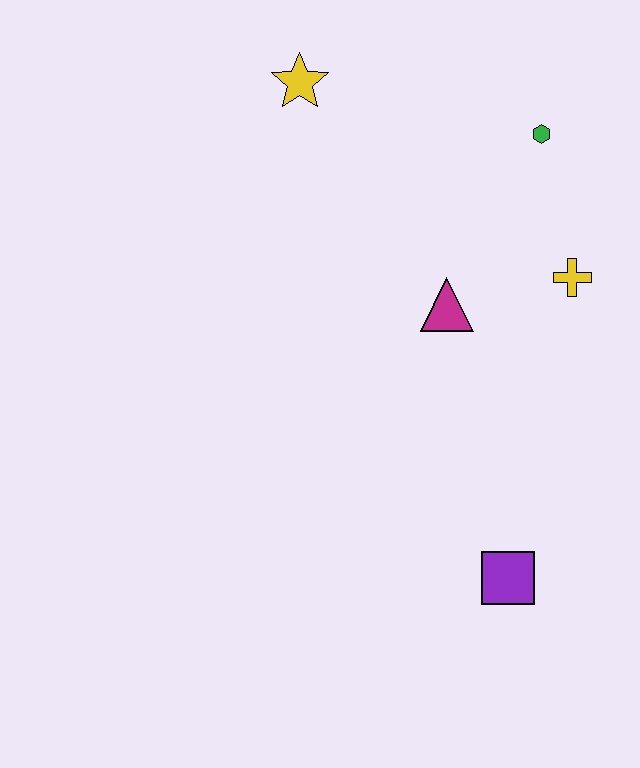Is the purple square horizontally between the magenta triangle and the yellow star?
No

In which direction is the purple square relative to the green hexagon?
The purple square is below the green hexagon.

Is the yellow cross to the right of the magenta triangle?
Yes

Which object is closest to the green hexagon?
The yellow cross is closest to the green hexagon.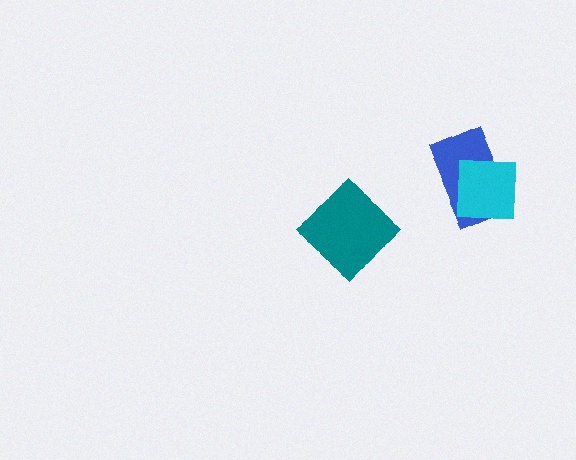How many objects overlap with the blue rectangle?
1 object overlaps with the blue rectangle.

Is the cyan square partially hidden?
No, no other shape covers it.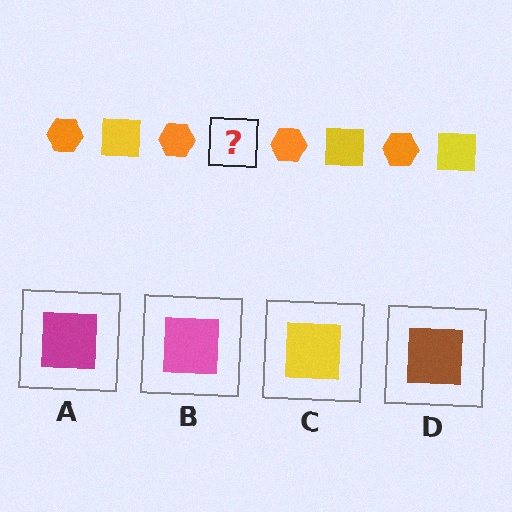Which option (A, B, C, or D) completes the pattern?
C.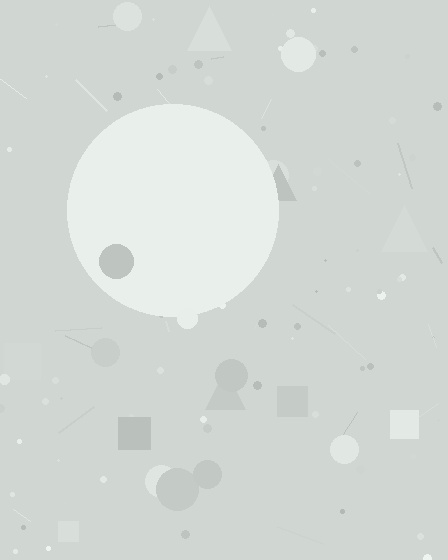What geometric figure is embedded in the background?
A circle is embedded in the background.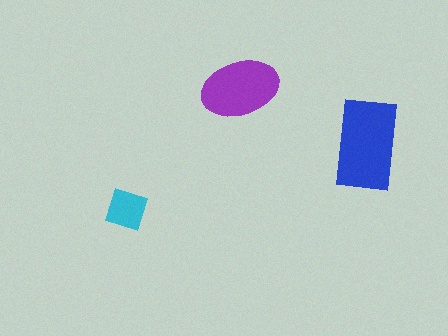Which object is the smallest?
The cyan square.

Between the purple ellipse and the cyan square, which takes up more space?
The purple ellipse.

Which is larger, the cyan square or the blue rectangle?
The blue rectangle.